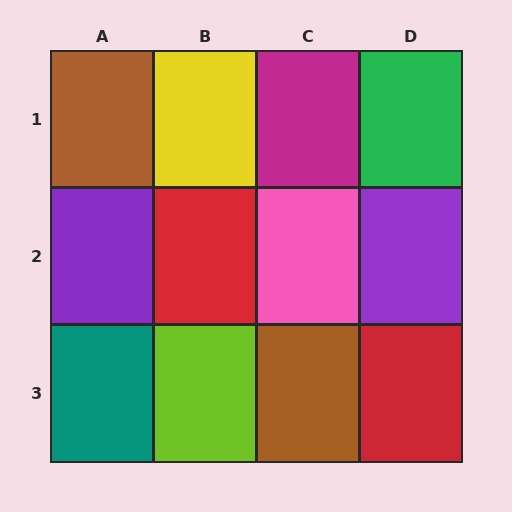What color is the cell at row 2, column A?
Purple.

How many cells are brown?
2 cells are brown.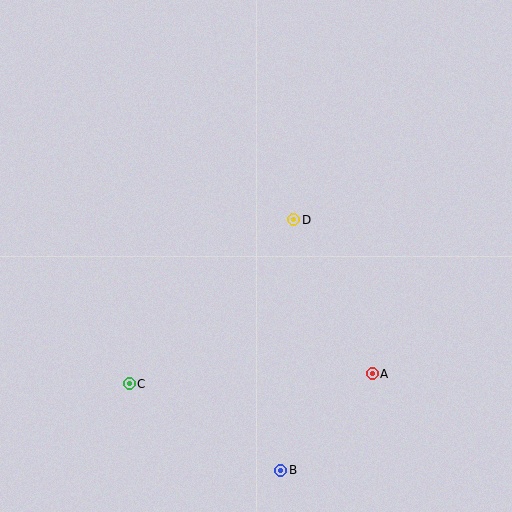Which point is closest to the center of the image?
Point D at (294, 220) is closest to the center.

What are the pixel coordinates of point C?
Point C is at (129, 384).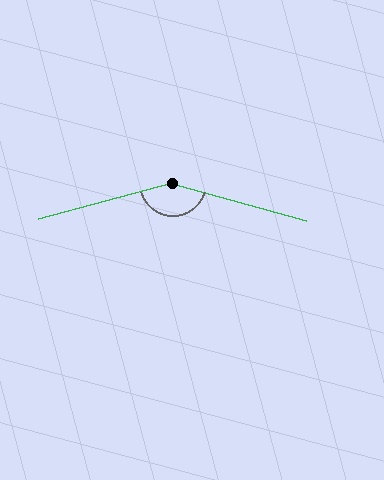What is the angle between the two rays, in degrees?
Approximately 149 degrees.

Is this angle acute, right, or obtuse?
It is obtuse.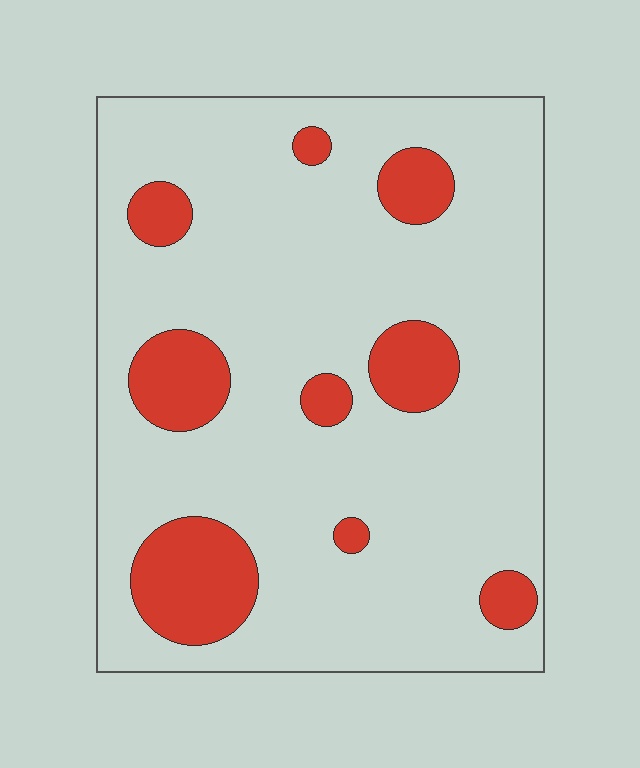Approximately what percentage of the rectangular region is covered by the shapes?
Approximately 15%.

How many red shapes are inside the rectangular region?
9.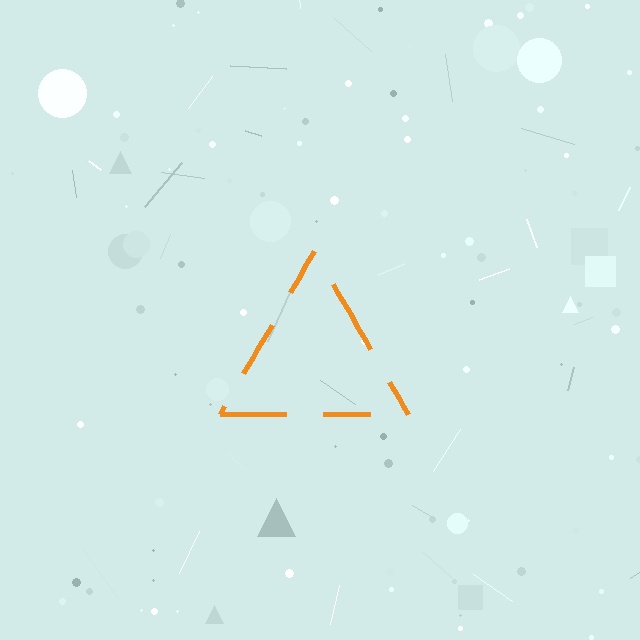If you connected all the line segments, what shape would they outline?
They would outline a triangle.